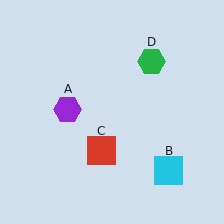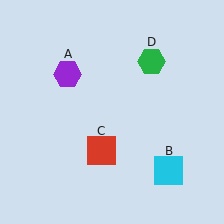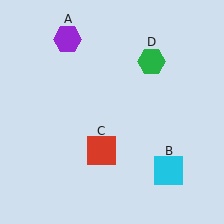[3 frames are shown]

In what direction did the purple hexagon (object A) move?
The purple hexagon (object A) moved up.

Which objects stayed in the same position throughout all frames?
Cyan square (object B) and red square (object C) and green hexagon (object D) remained stationary.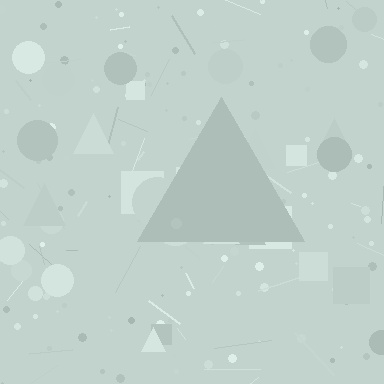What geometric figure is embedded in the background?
A triangle is embedded in the background.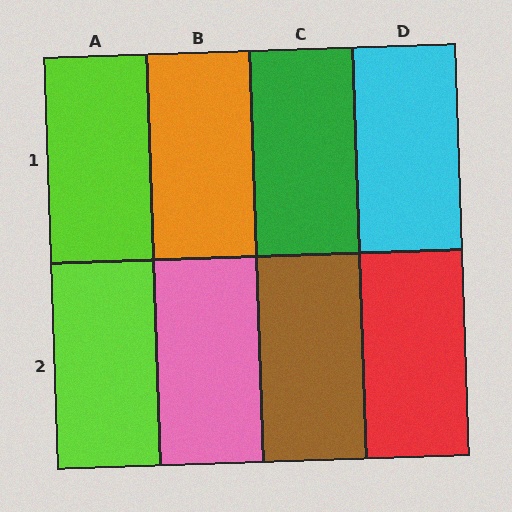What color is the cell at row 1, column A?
Lime.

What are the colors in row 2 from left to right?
Lime, pink, brown, red.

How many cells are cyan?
1 cell is cyan.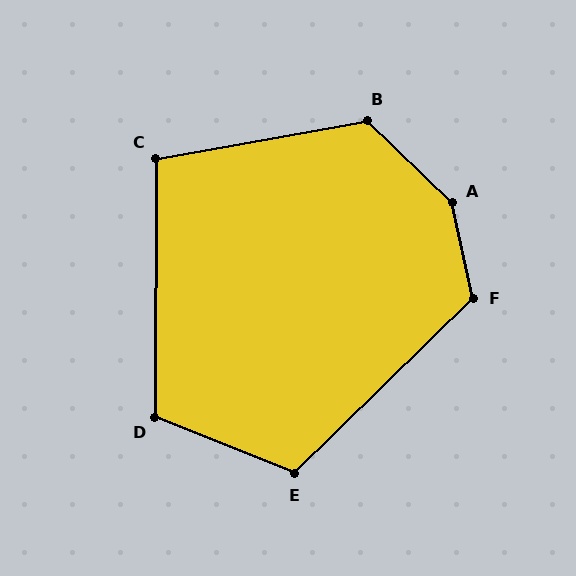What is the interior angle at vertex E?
Approximately 114 degrees (obtuse).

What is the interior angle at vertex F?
Approximately 122 degrees (obtuse).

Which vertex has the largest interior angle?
A, at approximately 146 degrees.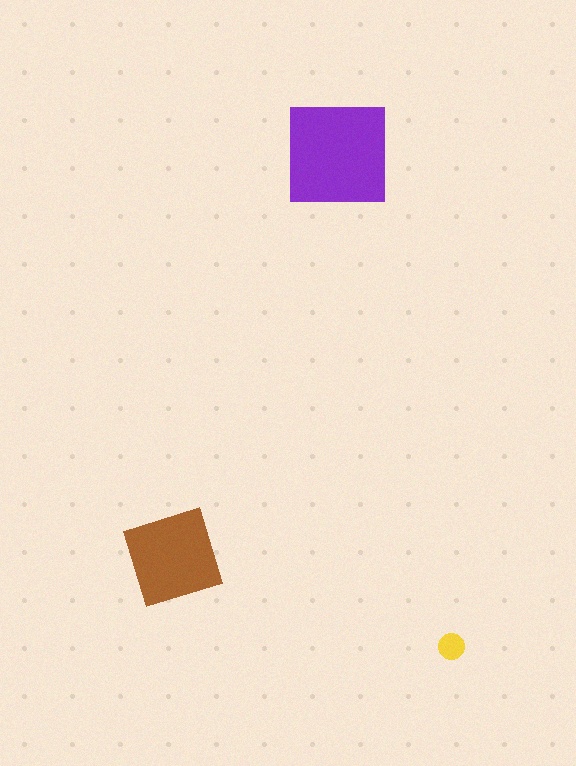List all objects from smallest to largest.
The yellow circle, the brown diamond, the purple square.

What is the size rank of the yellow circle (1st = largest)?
3rd.